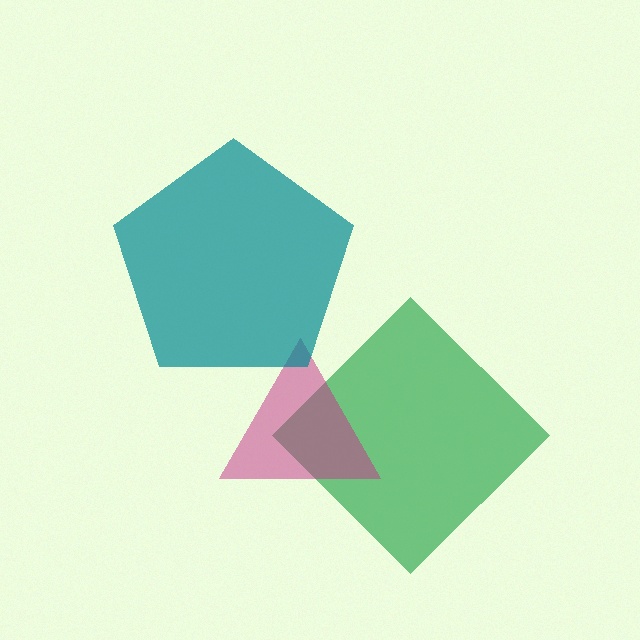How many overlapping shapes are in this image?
There are 3 overlapping shapes in the image.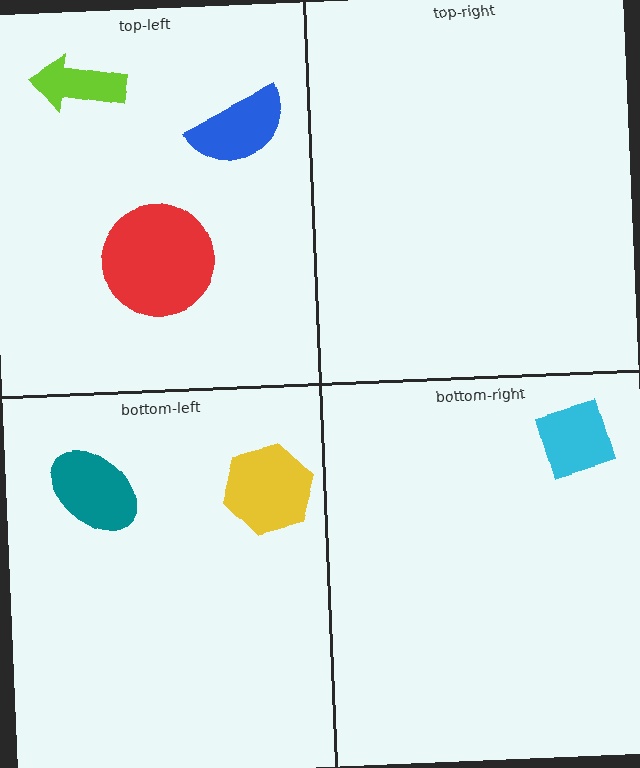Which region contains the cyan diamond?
The bottom-right region.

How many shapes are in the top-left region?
3.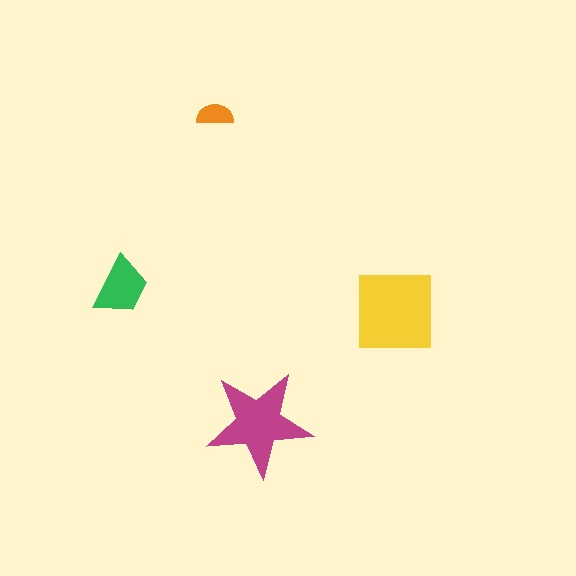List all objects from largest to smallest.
The yellow square, the magenta star, the green trapezoid, the orange semicircle.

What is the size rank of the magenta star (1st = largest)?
2nd.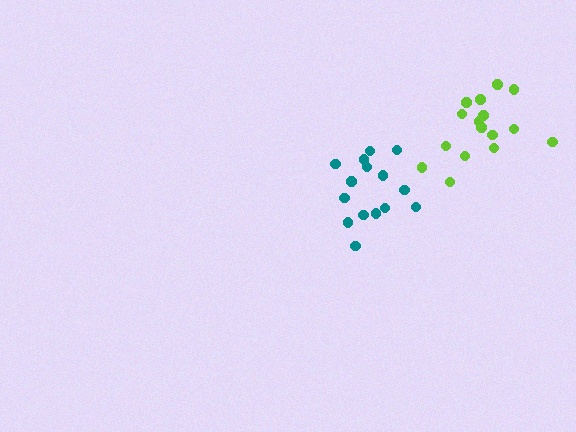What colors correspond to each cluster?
The clusters are colored: teal, lime.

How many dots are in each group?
Group 1: 15 dots, Group 2: 16 dots (31 total).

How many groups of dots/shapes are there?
There are 2 groups.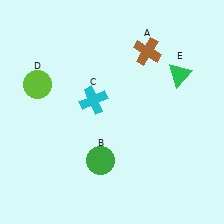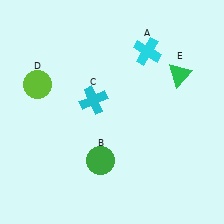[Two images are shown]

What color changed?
The cross (A) changed from brown in Image 1 to cyan in Image 2.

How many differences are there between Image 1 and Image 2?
There is 1 difference between the two images.